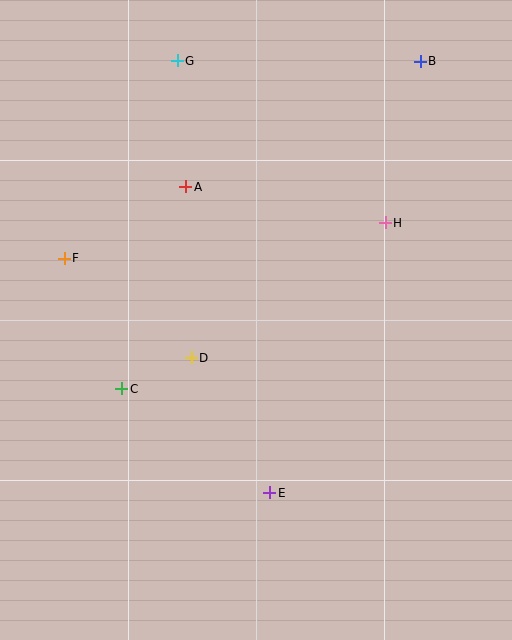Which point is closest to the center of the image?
Point D at (191, 358) is closest to the center.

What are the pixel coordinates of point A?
Point A is at (186, 187).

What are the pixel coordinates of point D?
Point D is at (191, 358).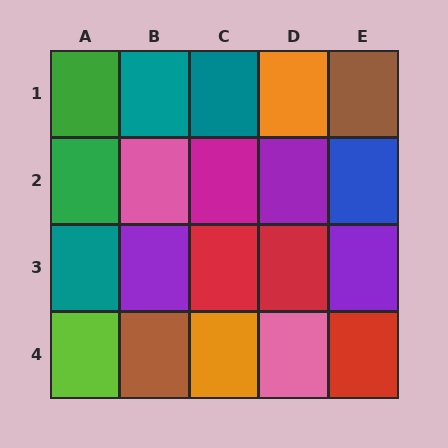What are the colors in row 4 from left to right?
Lime, brown, orange, pink, red.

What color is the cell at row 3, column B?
Purple.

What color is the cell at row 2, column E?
Blue.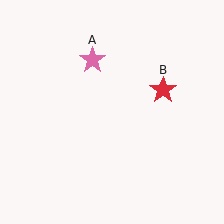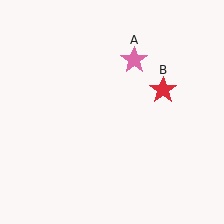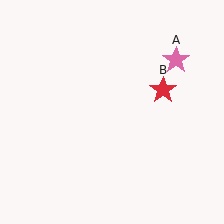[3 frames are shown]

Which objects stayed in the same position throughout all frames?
Red star (object B) remained stationary.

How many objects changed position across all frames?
1 object changed position: pink star (object A).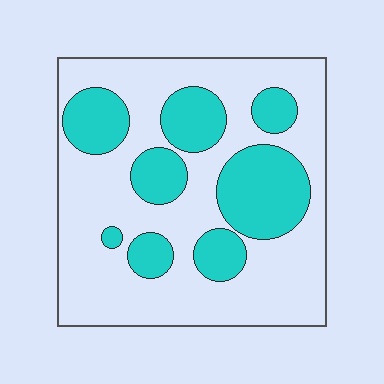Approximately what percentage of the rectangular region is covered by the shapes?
Approximately 30%.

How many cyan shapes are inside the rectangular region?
8.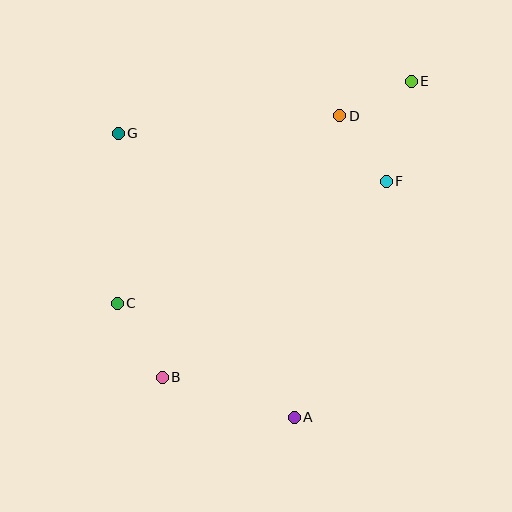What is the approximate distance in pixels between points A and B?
The distance between A and B is approximately 138 pixels.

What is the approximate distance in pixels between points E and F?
The distance between E and F is approximately 103 pixels.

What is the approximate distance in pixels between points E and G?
The distance between E and G is approximately 297 pixels.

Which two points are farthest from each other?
Points B and E are farthest from each other.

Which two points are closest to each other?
Points D and E are closest to each other.